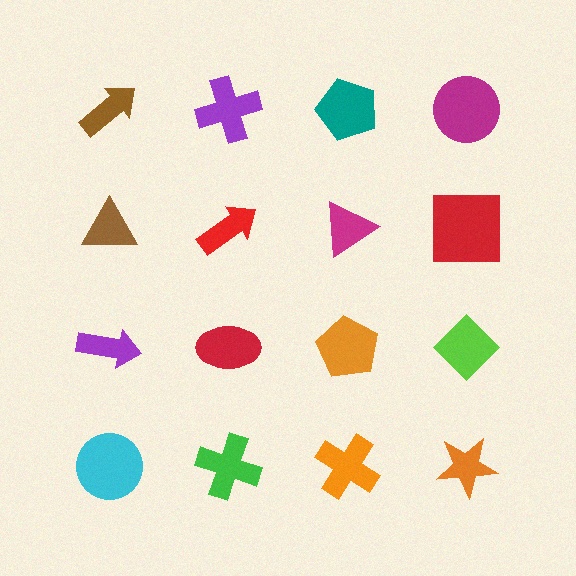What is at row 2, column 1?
A brown triangle.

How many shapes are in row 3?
4 shapes.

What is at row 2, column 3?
A magenta triangle.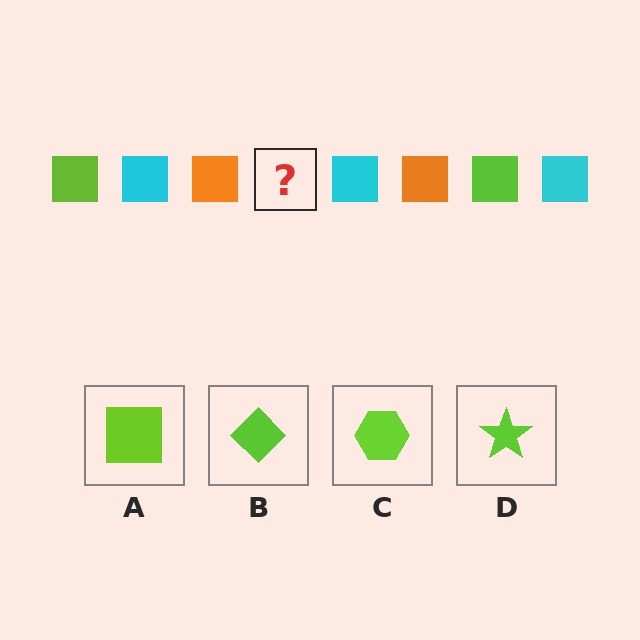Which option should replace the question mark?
Option A.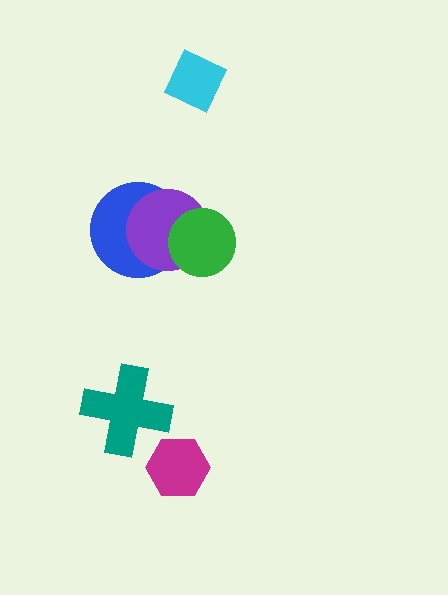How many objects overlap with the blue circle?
2 objects overlap with the blue circle.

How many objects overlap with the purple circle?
2 objects overlap with the purple circle.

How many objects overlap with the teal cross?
0 objects overlap with the teal cross.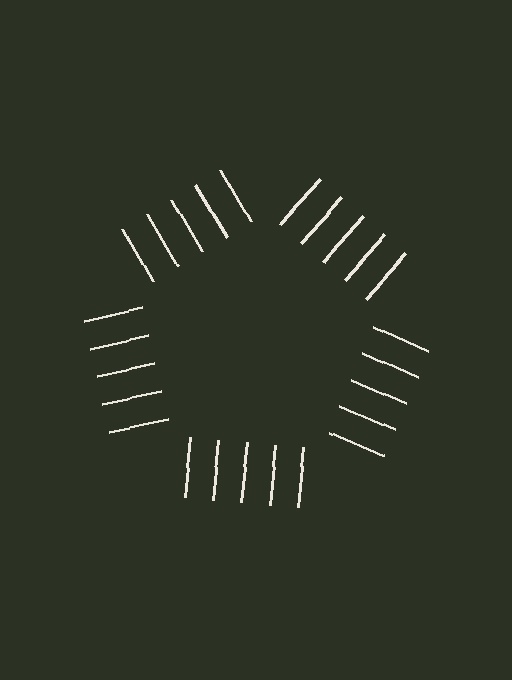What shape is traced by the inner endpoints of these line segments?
An illusory pentagon — the line segments terminate on its edges but no continuous stroke is drawn.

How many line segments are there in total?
25 — 5 along each of the 5 edges.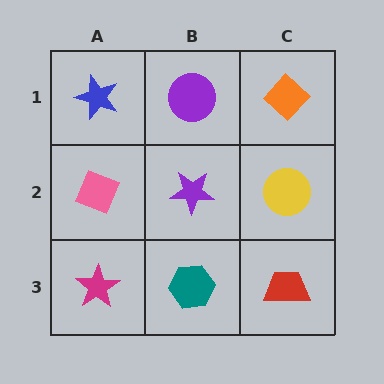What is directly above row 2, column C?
An orange diamond.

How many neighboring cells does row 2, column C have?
3.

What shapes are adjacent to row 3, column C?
A yellow circle (row 2, column C), a teal hexagon (row 3, column B).